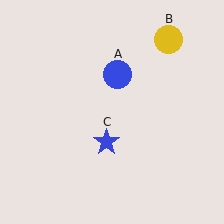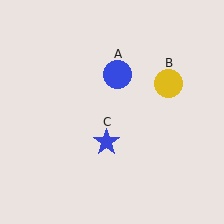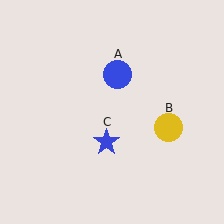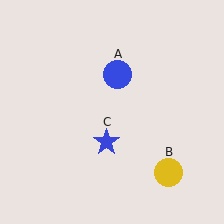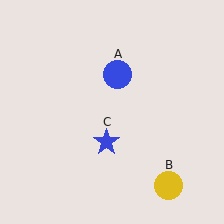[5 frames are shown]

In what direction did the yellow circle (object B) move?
The yellow circle (object B) moved down.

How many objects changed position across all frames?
1 object changed position: yellow circle (object B).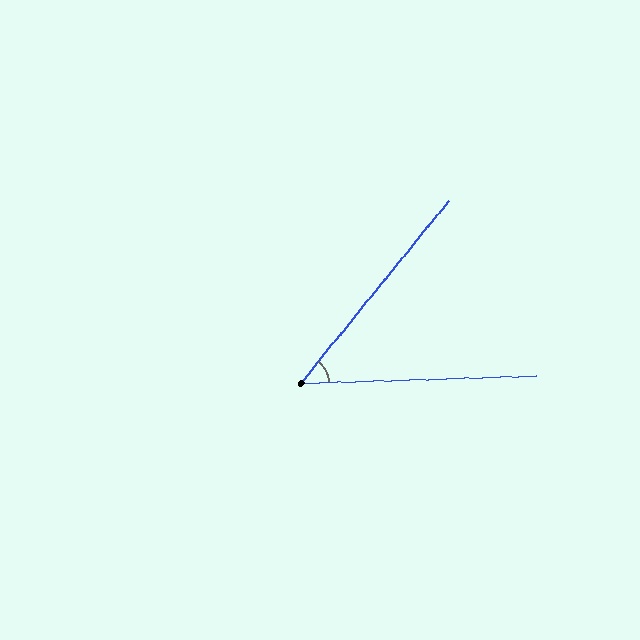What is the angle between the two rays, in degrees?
Approximately 49 degrees.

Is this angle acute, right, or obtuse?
It is acute.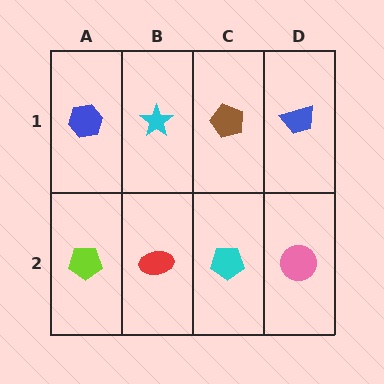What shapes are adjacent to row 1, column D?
A pink circle (row 2, column D), a brown pentagon (row 1, column C).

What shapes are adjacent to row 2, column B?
A cyan star (row 1, column B), a lime pentagon (row 2, column A), a cyan pentagon (row 2, column C).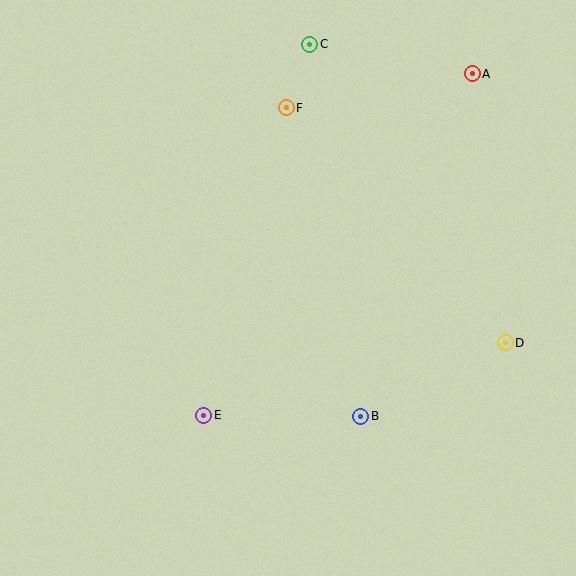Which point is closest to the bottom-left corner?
Point E is closest to the bottom-left corner.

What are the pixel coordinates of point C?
Point C is at (310, 44).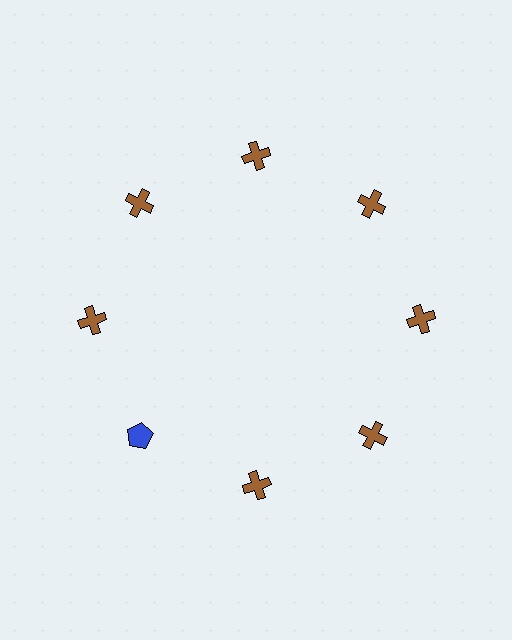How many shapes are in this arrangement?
There are 8 shapes arranged in a ring pattern.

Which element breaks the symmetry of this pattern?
The blue pentagon at roughly the 8 o'clock position breaks the symmetry. All other shapes are brown crosses.